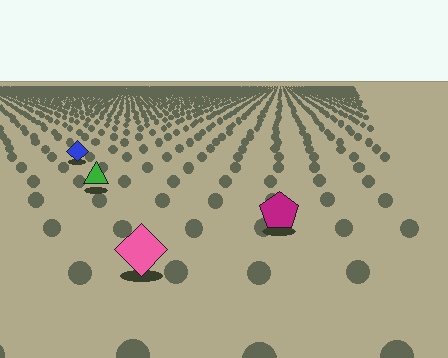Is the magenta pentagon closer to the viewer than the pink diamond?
No. The pink diamond is closer — you can tell from the texture gradient: the ground texture is coarser near it.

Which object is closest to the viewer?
The pink diamond is closest. The texture marks near it are larger and more spread out.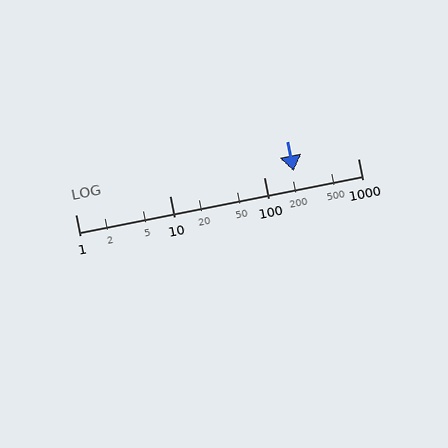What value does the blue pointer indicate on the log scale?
The pointer indicates approximately 210.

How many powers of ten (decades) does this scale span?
The scale spans 3 decades, from 1 to 1000.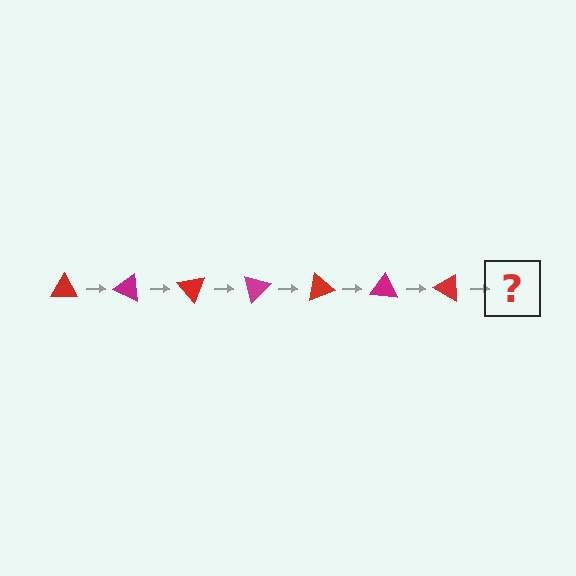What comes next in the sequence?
The next element should be a magenta triangle, rotated 175 degrees from the start.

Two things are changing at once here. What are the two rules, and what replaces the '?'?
The two rules are that it rotates 25 degrees each step and the color cycles through red and magenta. The '?' should be a magenta triangle, rotated 175 degrees from the start.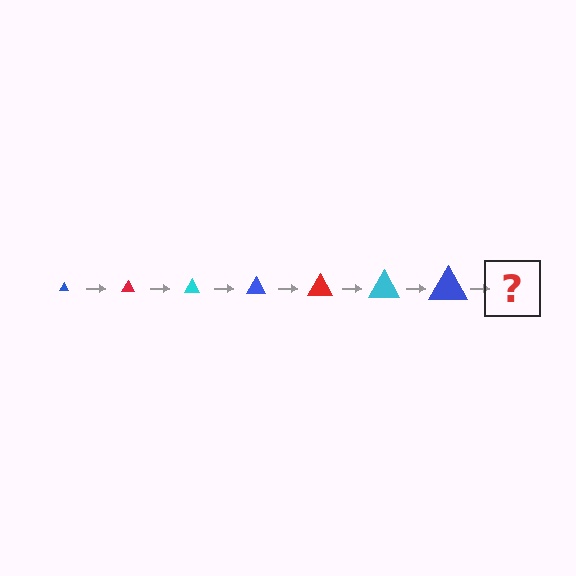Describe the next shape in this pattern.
It should be a red triangle, larger than the previous one.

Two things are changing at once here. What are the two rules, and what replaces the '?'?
The two rules are that the triangle grows larger each step and the color cycles through blue, red, and cyan. The '?' should be a red triangle, larger than the previous one.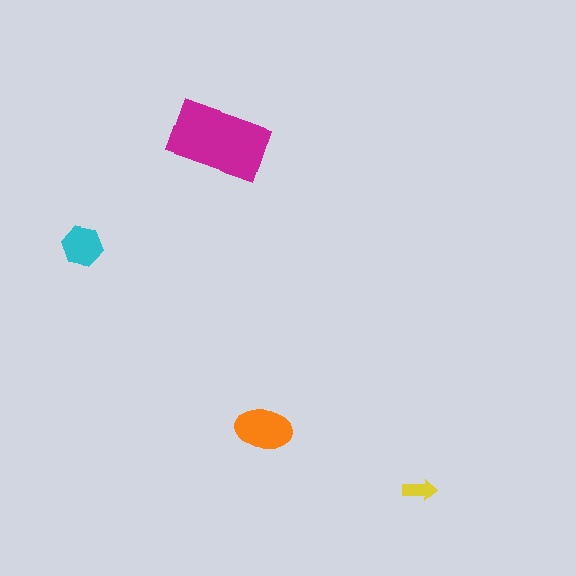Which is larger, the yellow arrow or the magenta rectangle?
The magenta rectangle.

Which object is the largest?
The magenta rectangle.